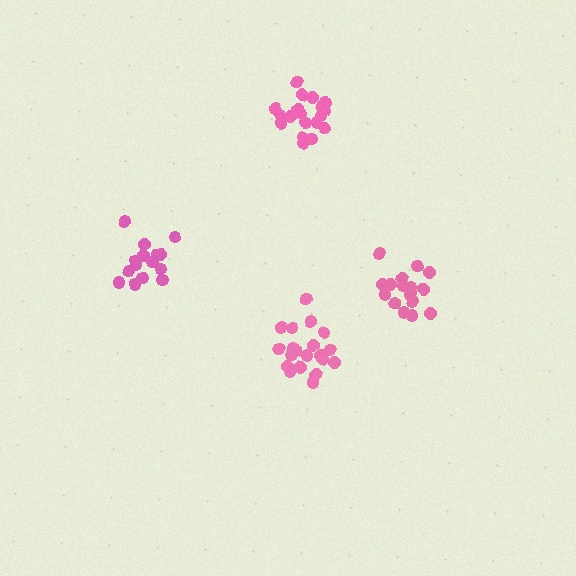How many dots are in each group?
Group 1: 15 dots, Group 2: 20 dots, Group 3: 17 dots, Group 4: 19 dots (71 total).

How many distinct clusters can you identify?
There are 4 distinct clusters.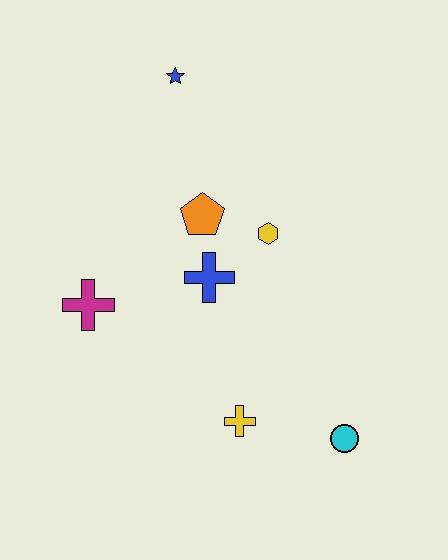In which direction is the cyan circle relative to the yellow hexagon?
The cyan circle is below the yellow hexagon.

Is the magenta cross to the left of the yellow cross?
Yes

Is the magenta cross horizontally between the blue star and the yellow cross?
No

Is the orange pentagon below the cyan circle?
No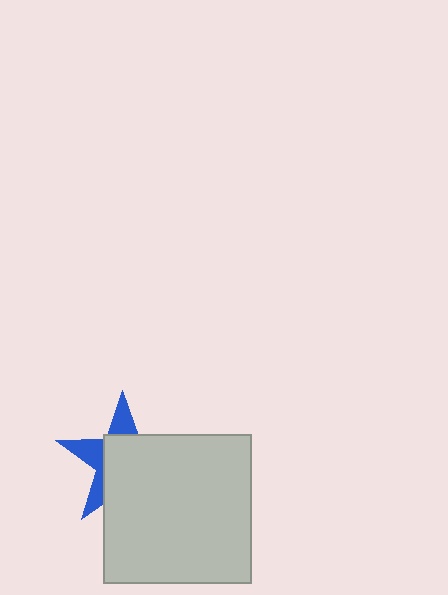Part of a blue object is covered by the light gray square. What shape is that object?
It is a star.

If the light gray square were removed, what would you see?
You would see the complete blue star.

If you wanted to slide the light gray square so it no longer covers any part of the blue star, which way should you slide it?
Slide it toward the lower-right — that is the most direct way to separate the two shapes.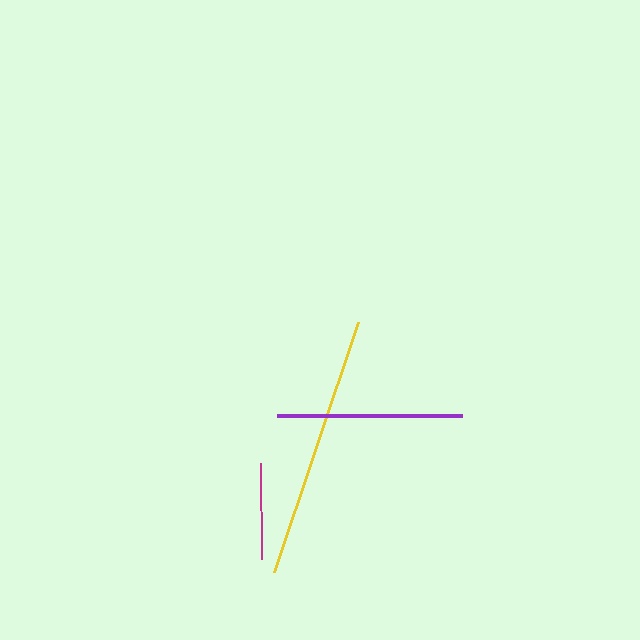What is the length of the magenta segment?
The magenta segment is approximately 96 pixels long.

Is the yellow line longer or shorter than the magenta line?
The yellow line is longer than the magenta line.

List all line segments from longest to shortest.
From longest to shortest: yellow, purple, magenta.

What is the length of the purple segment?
The purple segment is approximately 185 pixels long.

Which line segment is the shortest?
The magenta line is the shortest at approximately 96 pixels.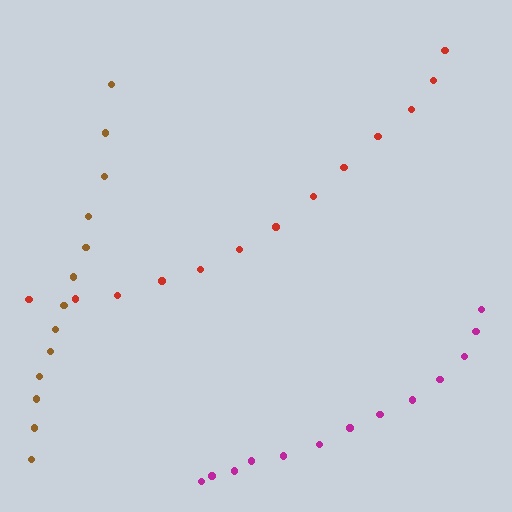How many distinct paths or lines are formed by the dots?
There are 3 distinct paths.